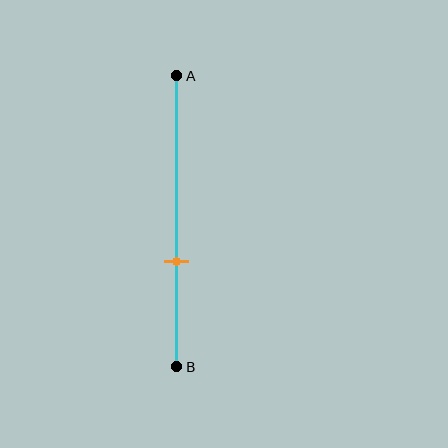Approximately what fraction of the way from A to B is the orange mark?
The orange mark is approximately 65% of the way from A to B.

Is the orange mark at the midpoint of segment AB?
No, the mark is at about 65% from A, not at the 50% midpoint.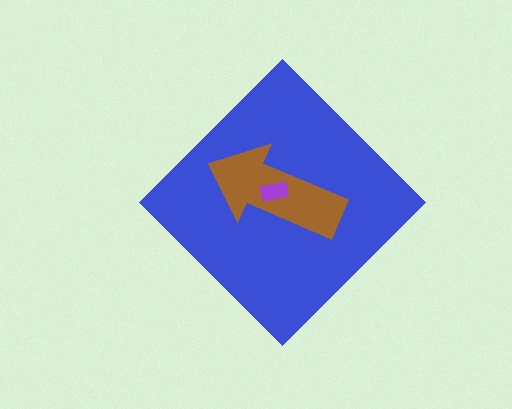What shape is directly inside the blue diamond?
The brown arrow.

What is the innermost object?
The purple rectangle.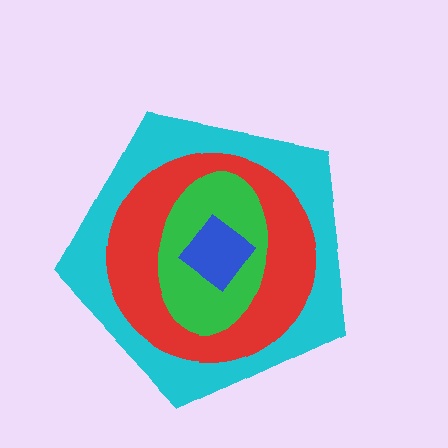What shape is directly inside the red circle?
The green ellipse.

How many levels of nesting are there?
4.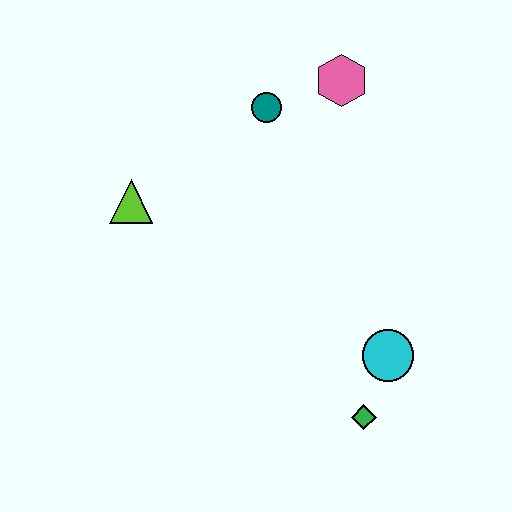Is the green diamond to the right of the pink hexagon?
Yes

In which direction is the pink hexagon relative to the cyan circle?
The pink hexagon is above the cyan circle.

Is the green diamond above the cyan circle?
No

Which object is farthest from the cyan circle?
The lime triangle is farthest from the cyan circle.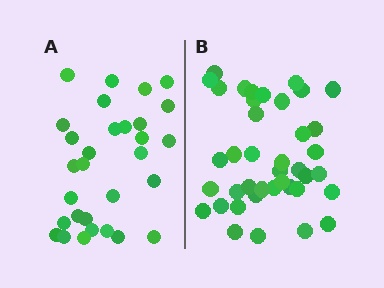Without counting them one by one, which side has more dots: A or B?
Region B (the right region) has more dots.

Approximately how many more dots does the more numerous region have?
Region B has roughly 10 or so more dots than region A.